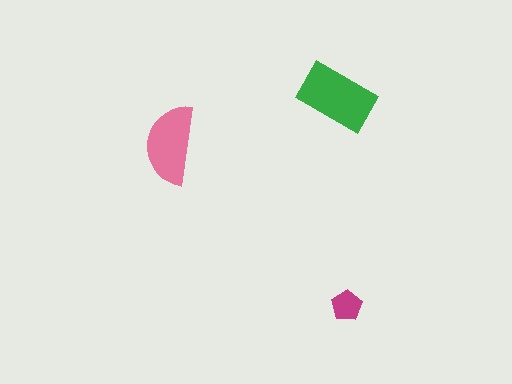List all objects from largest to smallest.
The green rectangle, the pink semicircle, the magenta pentagon.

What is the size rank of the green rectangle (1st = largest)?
1st.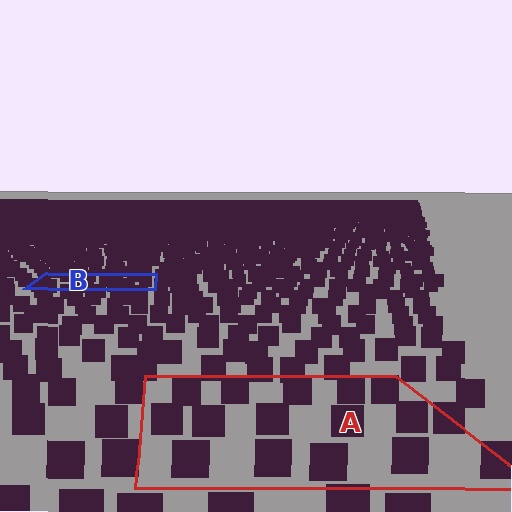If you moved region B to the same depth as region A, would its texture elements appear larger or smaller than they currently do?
They would appear larger. At a closer depth, the same texture elements are projected at a bigger on-screen size.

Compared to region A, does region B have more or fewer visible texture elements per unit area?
Region B has more texture elements per unit area — they are packed more densely because it is farther away.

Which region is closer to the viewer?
Region A is closer. The texture elements there are larger and more spread out.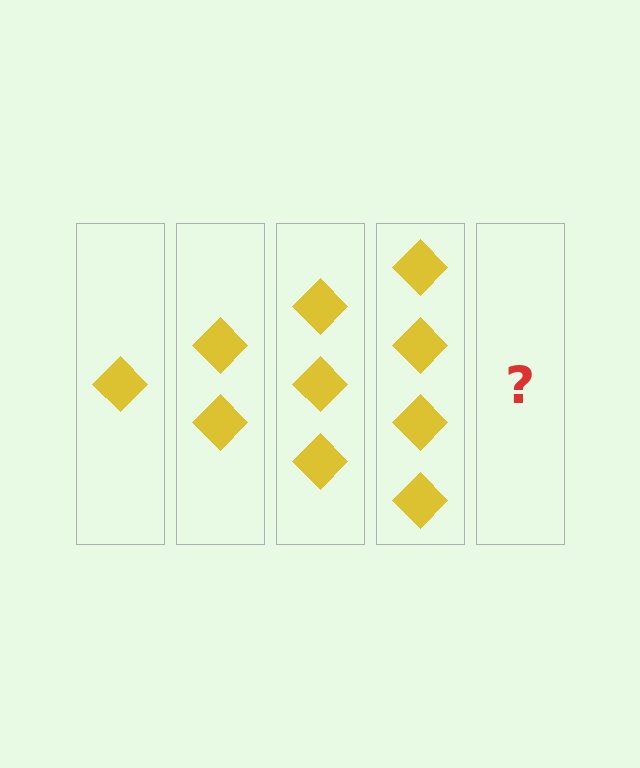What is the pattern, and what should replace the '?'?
The pattern is that each step adds one more diamond. The '?' should be 5 diamonds.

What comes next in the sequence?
The next element should be 5 diamonds.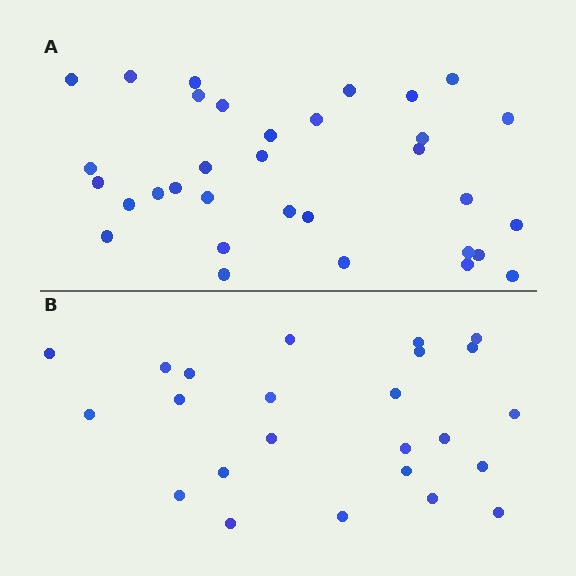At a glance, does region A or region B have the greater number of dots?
Region A (the top region) has more dots.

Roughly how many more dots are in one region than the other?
Region A has roughly 8 or so more dots than region B.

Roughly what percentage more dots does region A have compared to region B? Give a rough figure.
About 40% more.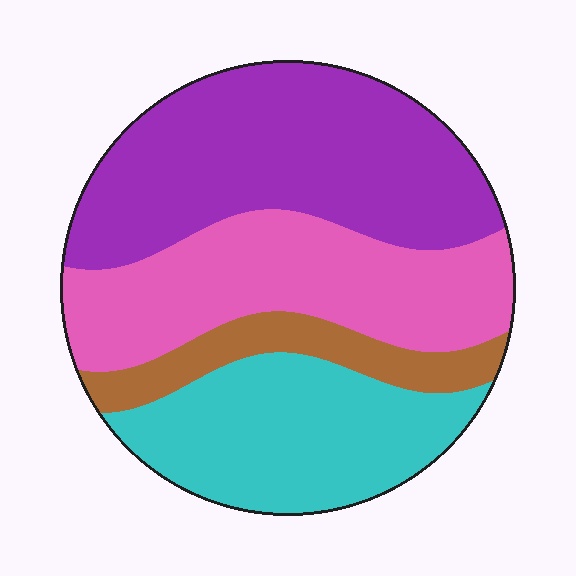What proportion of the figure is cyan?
Cyan covers about 25% of the figure.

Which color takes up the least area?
Brown, at roughly 10%.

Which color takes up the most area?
Purple, at roughly 35%.